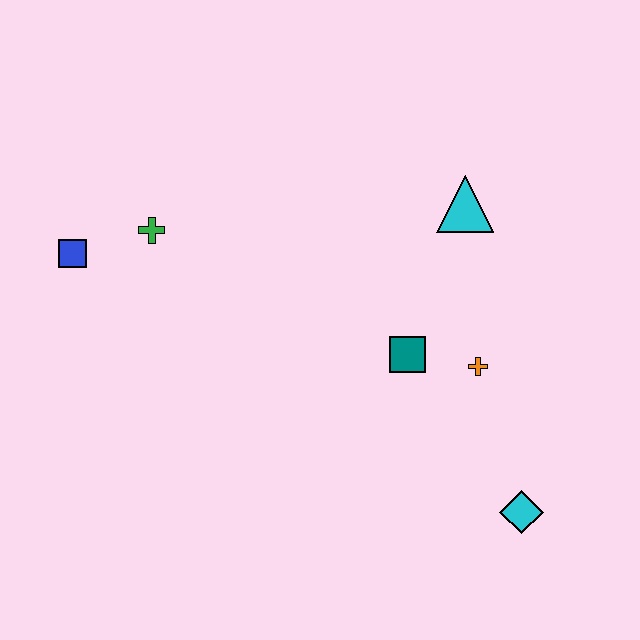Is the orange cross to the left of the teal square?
No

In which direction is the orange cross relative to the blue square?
The orange cross is to the right of the blue square.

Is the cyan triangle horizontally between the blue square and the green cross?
No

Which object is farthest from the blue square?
The cyan diamond is farthest from the blue square.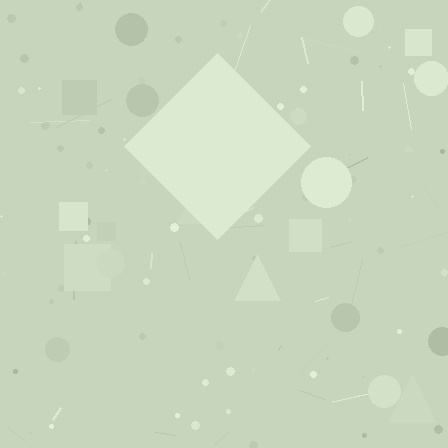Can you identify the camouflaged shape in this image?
The camouflaged shape is a diamond.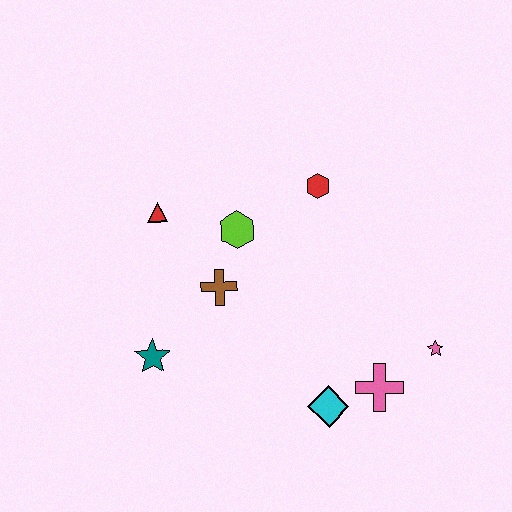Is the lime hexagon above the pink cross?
Yes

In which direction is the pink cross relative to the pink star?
The pink cross is to the left of the pink star.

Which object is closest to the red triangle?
The lime hexagon is closest to the red triangle.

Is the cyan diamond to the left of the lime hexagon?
No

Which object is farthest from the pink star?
The red triangle is farthest from the pink star.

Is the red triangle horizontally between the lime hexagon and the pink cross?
No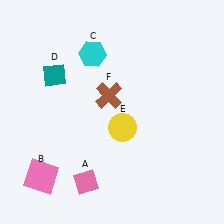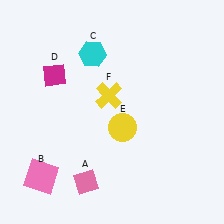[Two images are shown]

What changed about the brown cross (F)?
In Image 1, F is brown. In Image 2, it changed to yellow.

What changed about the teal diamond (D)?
In Image 1, D is teal. In Image 2, it changed to magenta.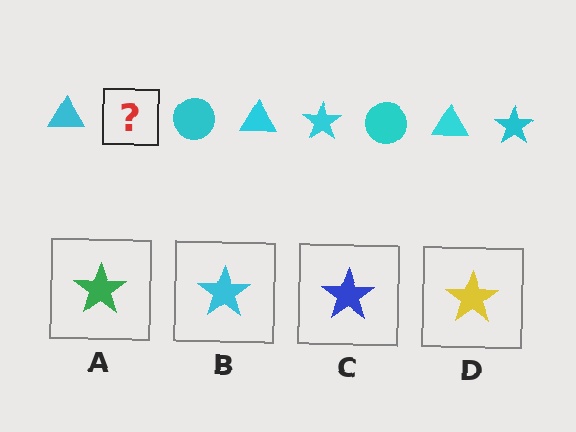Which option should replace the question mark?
Option B.